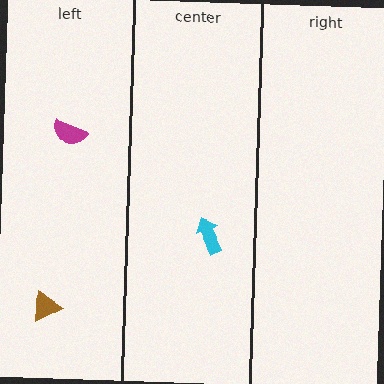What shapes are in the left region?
The magenta semicircle, the brown triangle.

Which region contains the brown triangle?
The left region.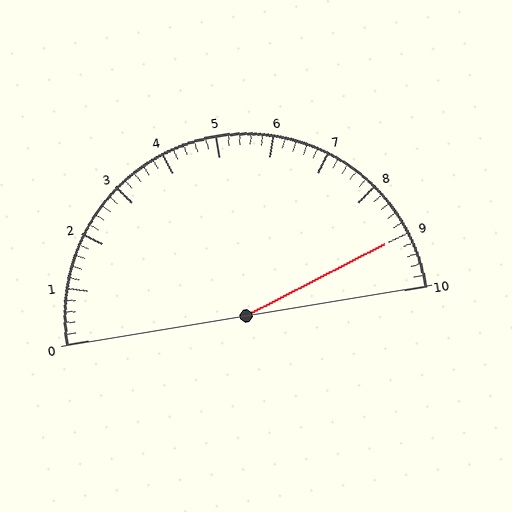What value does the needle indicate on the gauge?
The needle indicates approximately 9.0.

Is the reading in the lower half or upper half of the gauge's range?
The reading is in the upper half of the range (0 to 10).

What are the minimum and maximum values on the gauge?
The gauge ranges from 0 to 10.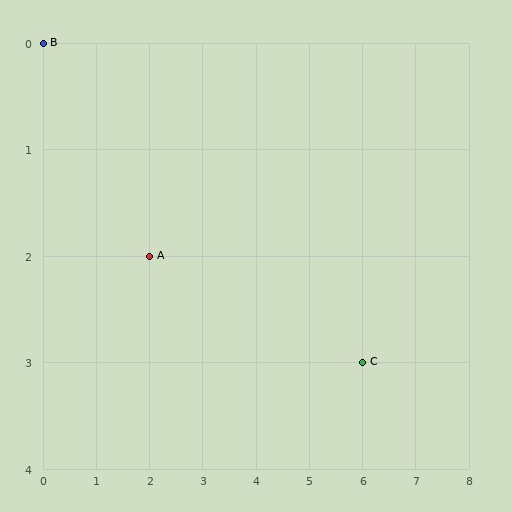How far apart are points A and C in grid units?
Points A and C are 4 columns and 1 row apart (about 4.1 grid units diagonally).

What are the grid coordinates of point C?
Point C is at grid coordinates (6, 3).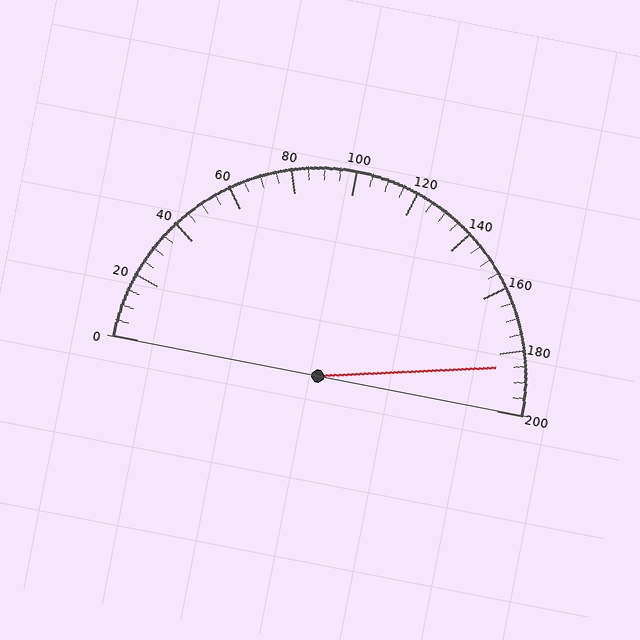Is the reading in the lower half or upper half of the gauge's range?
The reading is in the upper half of the range (0 to 200).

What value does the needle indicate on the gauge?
The needle indicates approximately 185.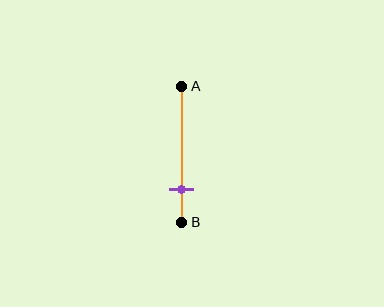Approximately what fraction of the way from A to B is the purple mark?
The purple mark is approximately 75% of the way from A to B.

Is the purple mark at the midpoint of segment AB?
No, the mark is at about 75% from A, not at the 50% midpoint.